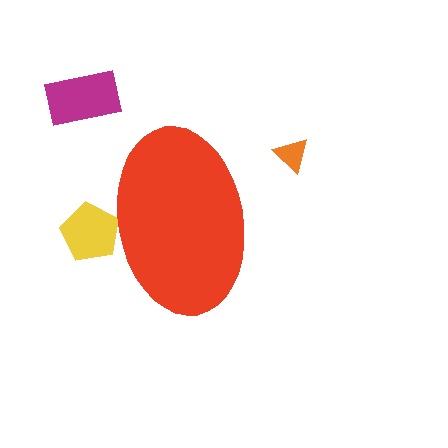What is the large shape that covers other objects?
A red ellipse.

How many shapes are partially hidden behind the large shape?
1 shape is partially hidden.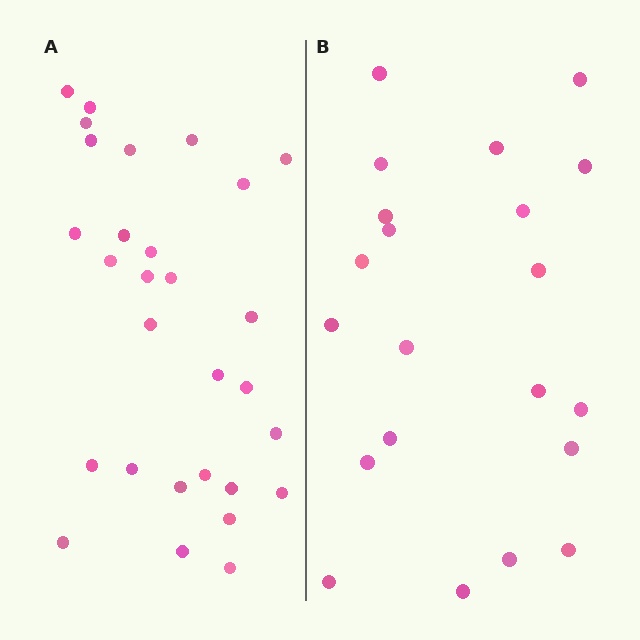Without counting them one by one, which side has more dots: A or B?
Region A (the left region) has more dots.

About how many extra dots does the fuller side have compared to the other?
Region A has roughly 8 or so more dots than region B.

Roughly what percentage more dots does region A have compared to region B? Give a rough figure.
About 40% more.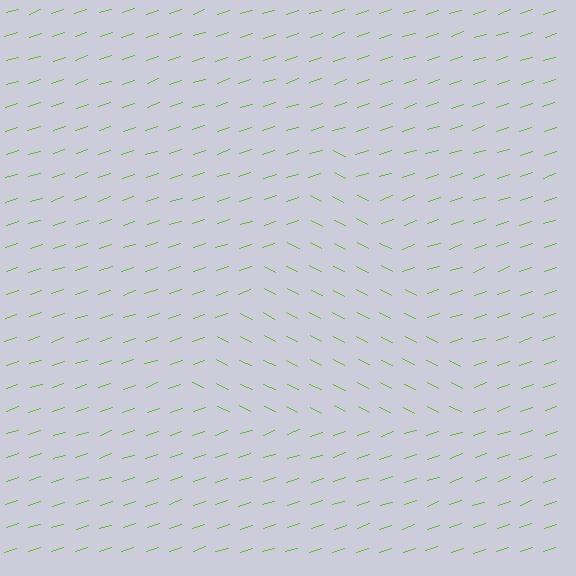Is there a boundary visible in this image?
Yes, there is a texture boundary formed by a change in line orientation.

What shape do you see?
I see a triangle.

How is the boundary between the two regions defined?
The boundary is defined purely by a change in line orientation (approximately 45 degrees difference). All lines are the same color and thickness.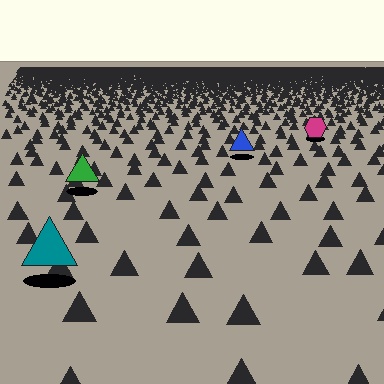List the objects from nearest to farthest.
From nearest to farthest: the teal triangle, the green triangle, the blue triangle, the magenta hexagon.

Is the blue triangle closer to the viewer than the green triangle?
No. The green triangle is closer — you can tell from the texture gradient: the ground texture is coarser near it.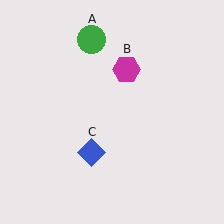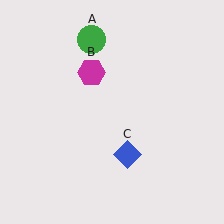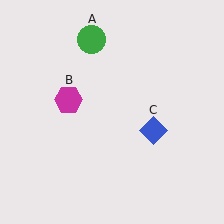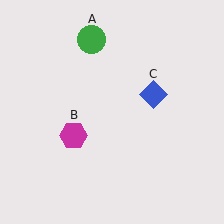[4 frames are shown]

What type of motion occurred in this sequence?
The magenta hexagon (object B), blue diamond (object C) rotated counterclockwise around the center of the scene.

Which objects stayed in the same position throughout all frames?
Green circle (object A) remained stationary.